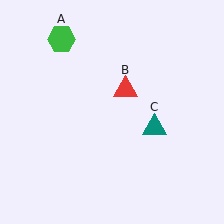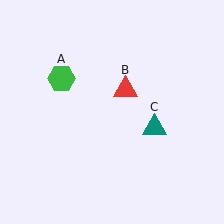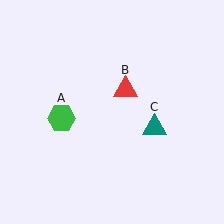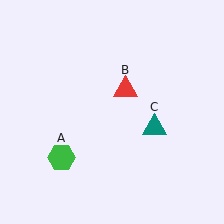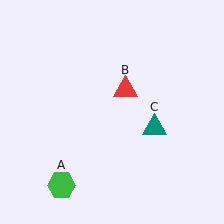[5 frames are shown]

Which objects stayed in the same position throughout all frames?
Red triangle (object B) and teal triangle (object C) remained stationary.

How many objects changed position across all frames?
1 object changed position: green hexagon (object A).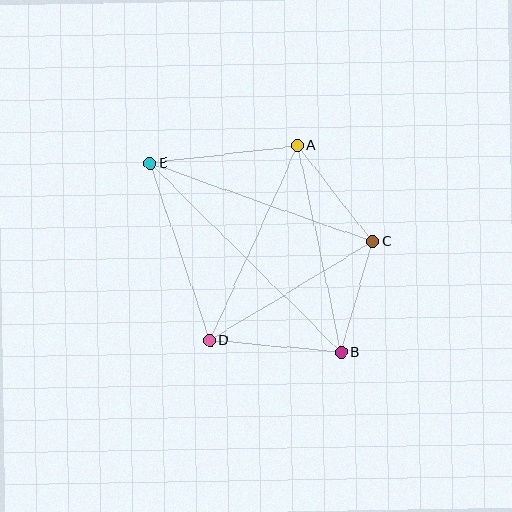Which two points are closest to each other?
Points B and C are closest to each other.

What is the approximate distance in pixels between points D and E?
The distance between D and E is approximately 187 pixels.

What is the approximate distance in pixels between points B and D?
The distance between B and D is approximately 132 pixels.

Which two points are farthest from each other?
Points B and E are farthest from each other.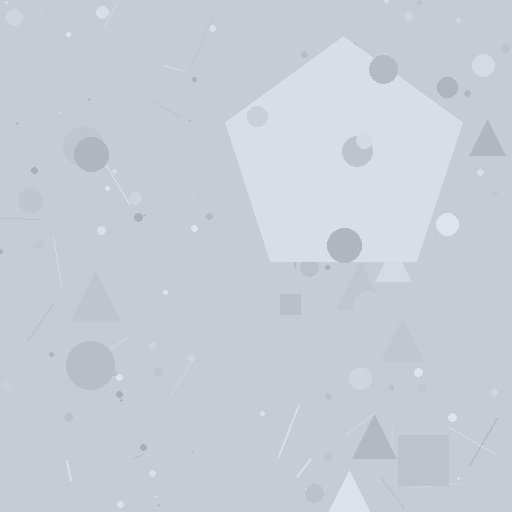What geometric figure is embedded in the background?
A pentagon is embedded in the background.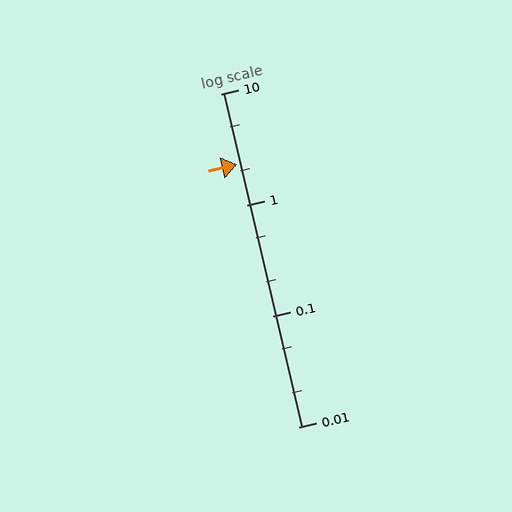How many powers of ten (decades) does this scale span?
The scale spans 3 decades, from 0.01 to 10.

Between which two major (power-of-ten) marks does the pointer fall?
The pointer is between 1 and 10.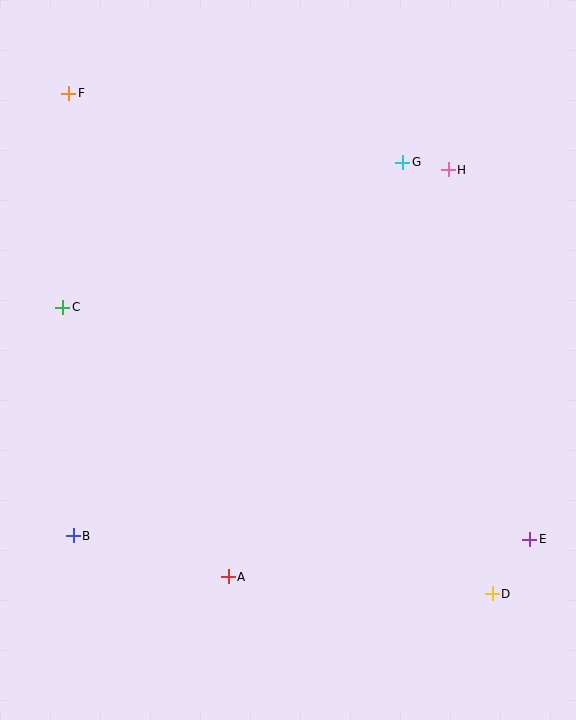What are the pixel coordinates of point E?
Point E is at (530, 539).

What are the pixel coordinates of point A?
Point A is at (228, 577).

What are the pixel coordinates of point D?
Point D is at (492, 594).